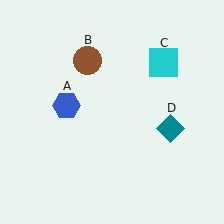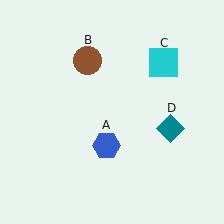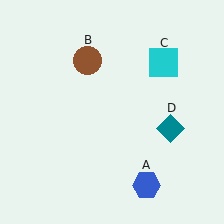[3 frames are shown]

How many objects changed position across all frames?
1 object changed position: blue hexagon (object A).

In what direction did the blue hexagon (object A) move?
The blue hexagon (object A) moved down and to the right.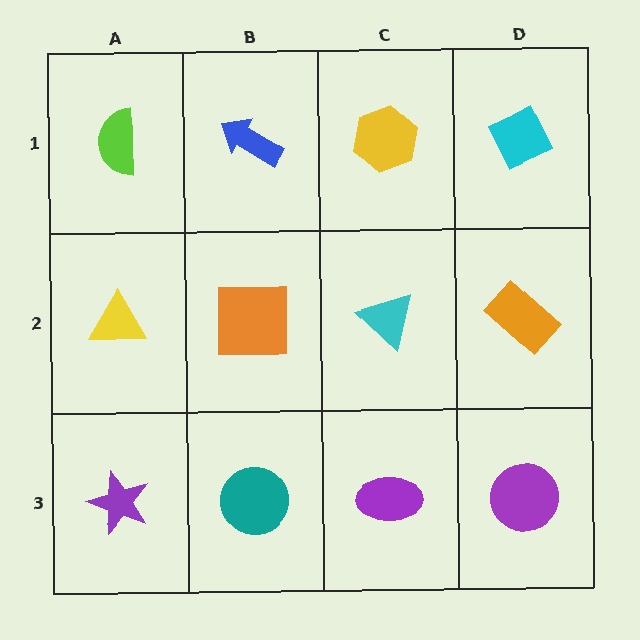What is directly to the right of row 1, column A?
A blue arrow.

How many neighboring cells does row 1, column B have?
3.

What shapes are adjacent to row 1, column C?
A cyan triangle (row 2, column C), a blue arrow (row 1, column B), a cyan diamond (row 1, column D).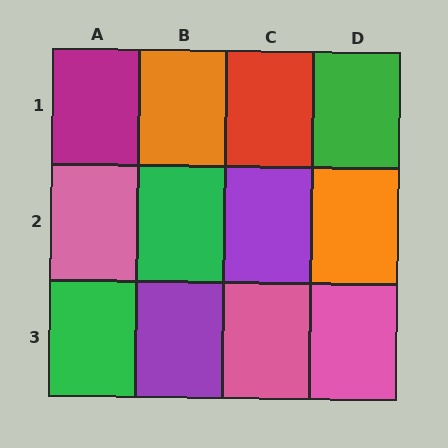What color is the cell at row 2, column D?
Orange.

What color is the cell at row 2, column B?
Green.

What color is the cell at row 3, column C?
Pink.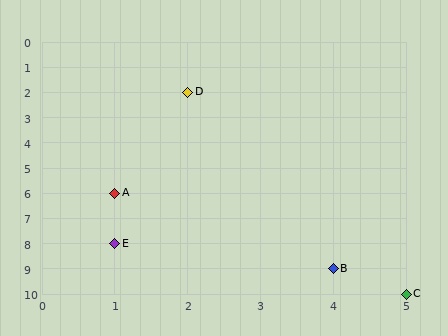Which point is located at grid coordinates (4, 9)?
Point B is at (4, 9).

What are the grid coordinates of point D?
Point D is at grid coordinates (2, 2).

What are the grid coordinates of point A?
Point A is at grid coordinates (1, 6).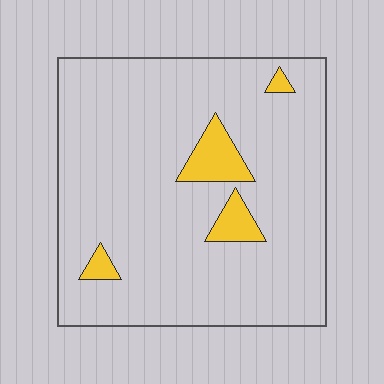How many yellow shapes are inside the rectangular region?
4.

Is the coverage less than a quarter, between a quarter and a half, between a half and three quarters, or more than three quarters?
Less than a quarter.